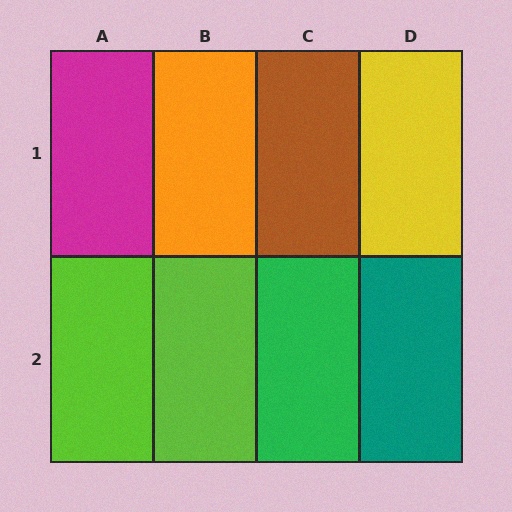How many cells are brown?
1 cell is brown.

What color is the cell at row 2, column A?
Lime.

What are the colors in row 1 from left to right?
Magenta, orange, brown, yellow.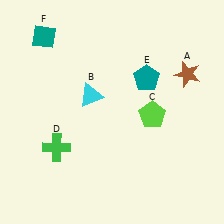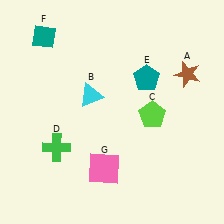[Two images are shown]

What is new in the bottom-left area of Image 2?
A pink square (G) was added in the bottom-left area of Image 2.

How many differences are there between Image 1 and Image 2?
There is 1 difference between the two images.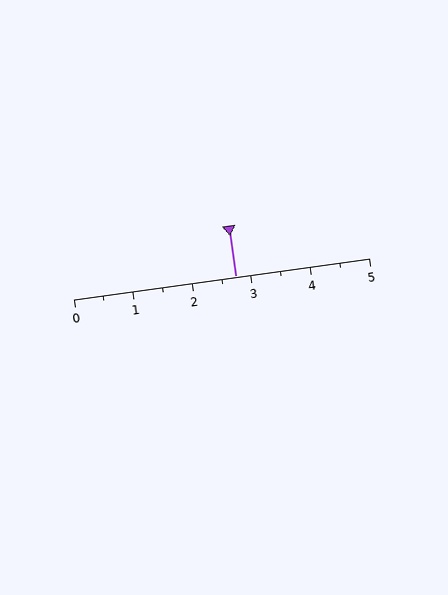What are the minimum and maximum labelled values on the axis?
The axis runs from 0 to 5.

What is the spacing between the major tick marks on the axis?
The major ticks are spaced 1 apart.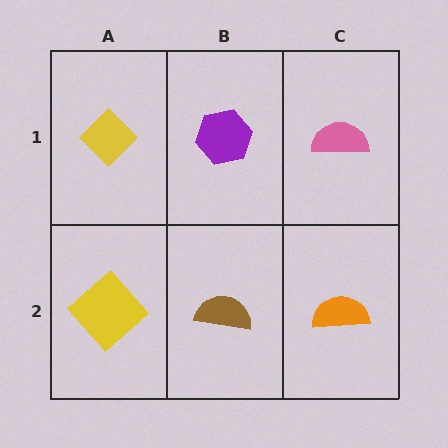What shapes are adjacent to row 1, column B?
A brown semicircle (row 2, column B), a yellow diamond (row 1, column A), a pink semicircle (row 1, column C).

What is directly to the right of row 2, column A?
A brown semicircle.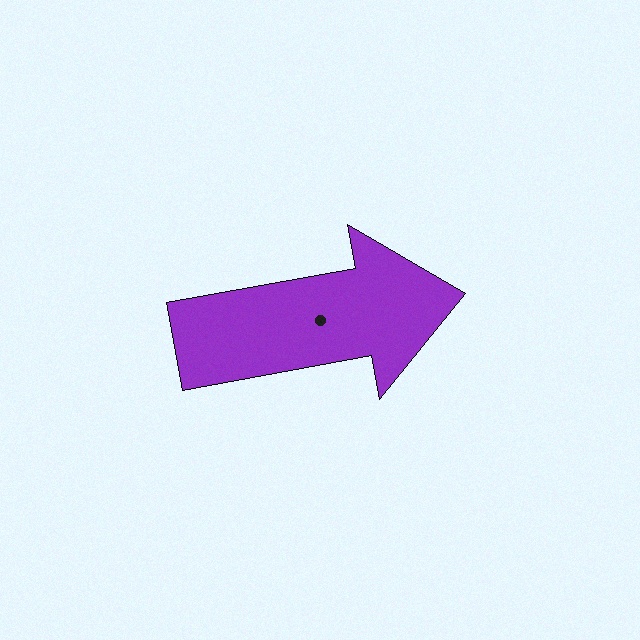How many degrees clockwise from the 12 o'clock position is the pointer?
Approximately 80 degrees.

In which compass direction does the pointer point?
East.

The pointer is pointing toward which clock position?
Roughly 3 o'clock.